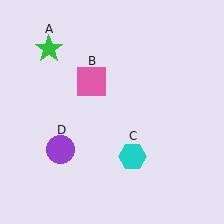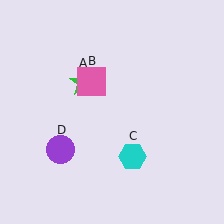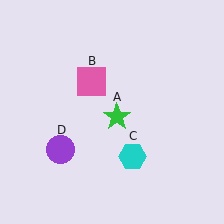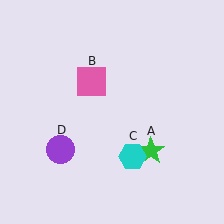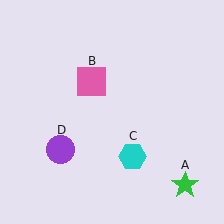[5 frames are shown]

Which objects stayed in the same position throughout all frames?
Pink square (object B) and cyan hexagon (object C) and purple circle (object D) remained stationary.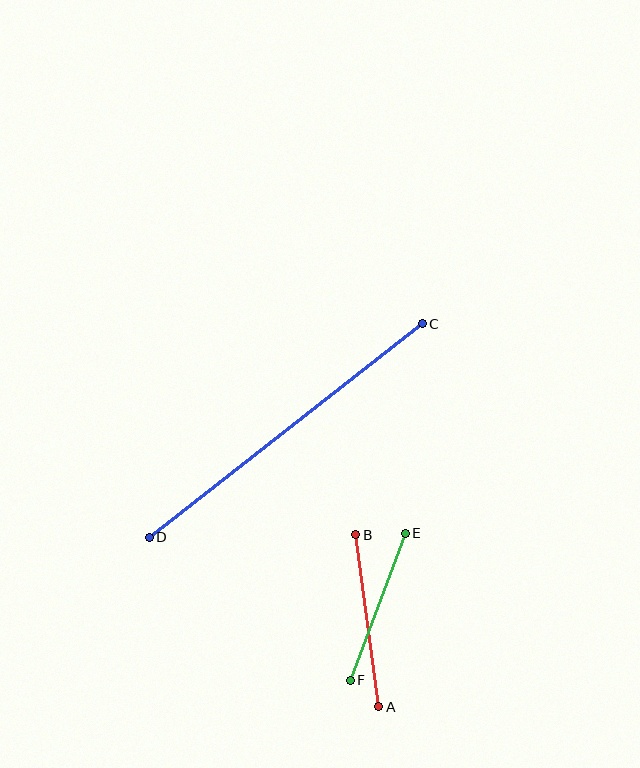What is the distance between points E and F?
The distance is approximately 157 pixels.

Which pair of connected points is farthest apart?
Points C and D are farthest apart.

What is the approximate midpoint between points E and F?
The midpoint is at approximately (378, 607) pixels.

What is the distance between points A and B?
The distance is approximately 173 pixels.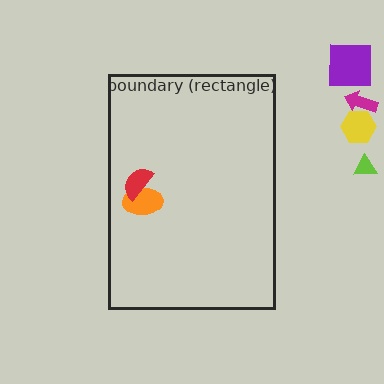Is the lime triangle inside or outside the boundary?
Outside.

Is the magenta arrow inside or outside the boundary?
Outside.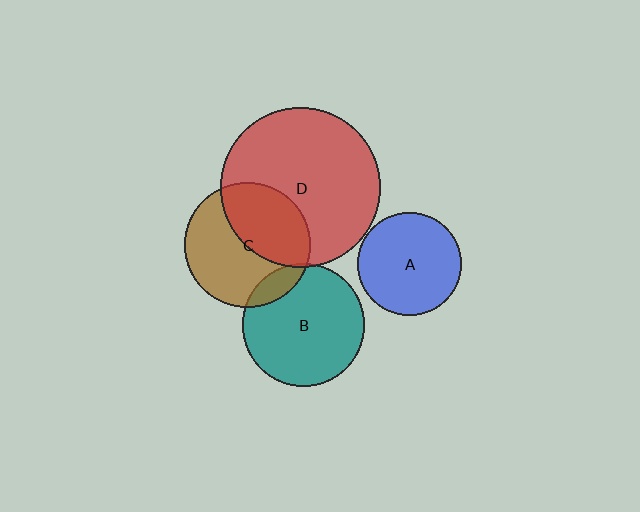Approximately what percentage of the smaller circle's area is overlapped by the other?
Approximately 10%.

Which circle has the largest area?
Circle D (red).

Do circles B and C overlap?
Yes.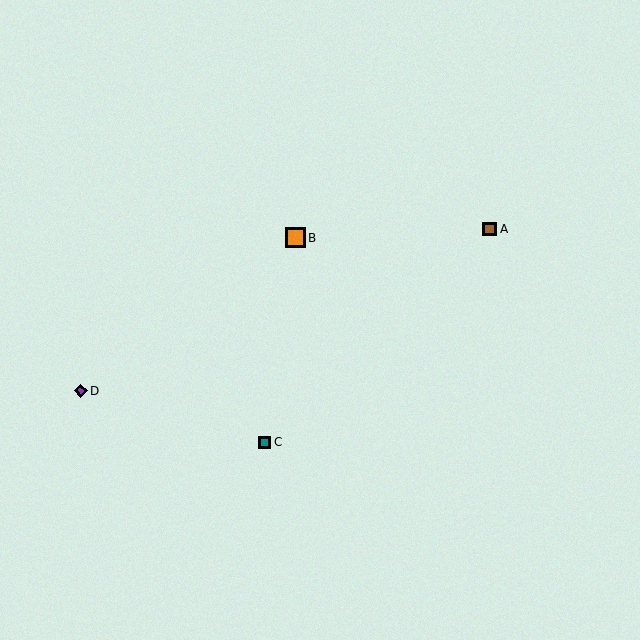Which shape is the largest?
The orange square (labeled B) is the largest.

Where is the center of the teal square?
The center of the teal square is at (265, 442).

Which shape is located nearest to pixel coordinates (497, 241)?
The brown square (labeled A) at (490, 229) is nearest to that location.